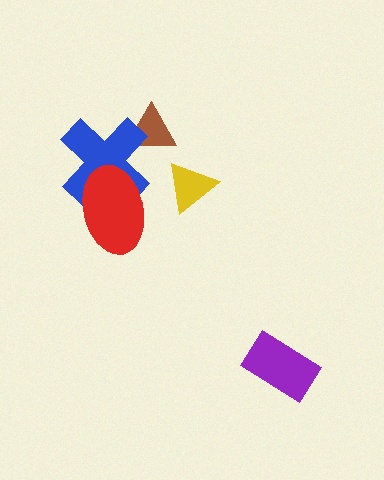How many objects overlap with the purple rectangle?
0 objects overlap with the purple rectangle.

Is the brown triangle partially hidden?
Yes, it is partially covered by another shape.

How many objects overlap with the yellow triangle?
0 objects overlap with the yellow triangle.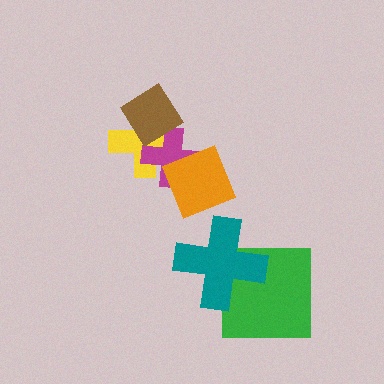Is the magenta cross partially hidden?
Yes, it is partially covered by another shape.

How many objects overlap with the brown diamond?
2 objects overlap with the brown diamond.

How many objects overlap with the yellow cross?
2 objects overlap with the yellow cross.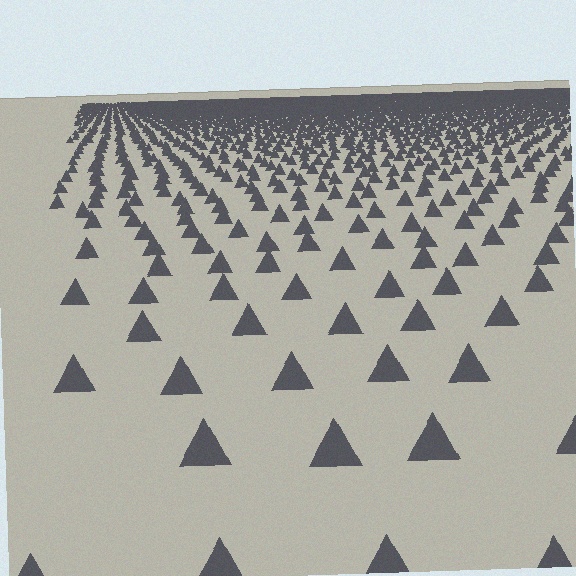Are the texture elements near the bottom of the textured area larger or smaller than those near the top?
Larger. Near the bottom, elements are closer to the viewer and appear at a bigger on-screen size.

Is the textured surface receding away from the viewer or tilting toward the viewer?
The surface is receding away from the viewer. Texture elements get smaller and denser toward the top.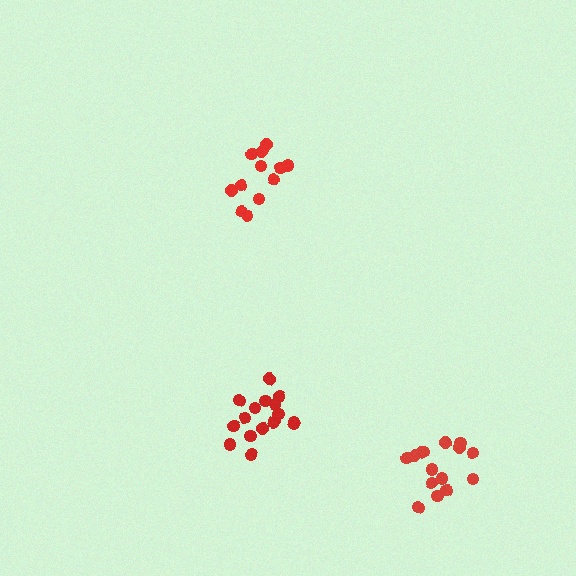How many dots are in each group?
Group 1: 17 dots, Group 2: 12 dots, Group 3: 15 dots (44 total).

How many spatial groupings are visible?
There are 3 spatial groupings.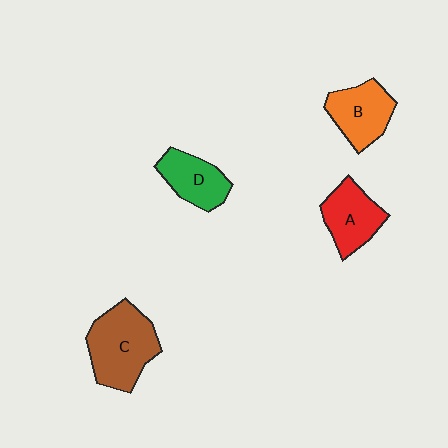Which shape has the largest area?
Shape C (brown).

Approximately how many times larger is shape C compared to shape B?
Approximately 1.4 times.